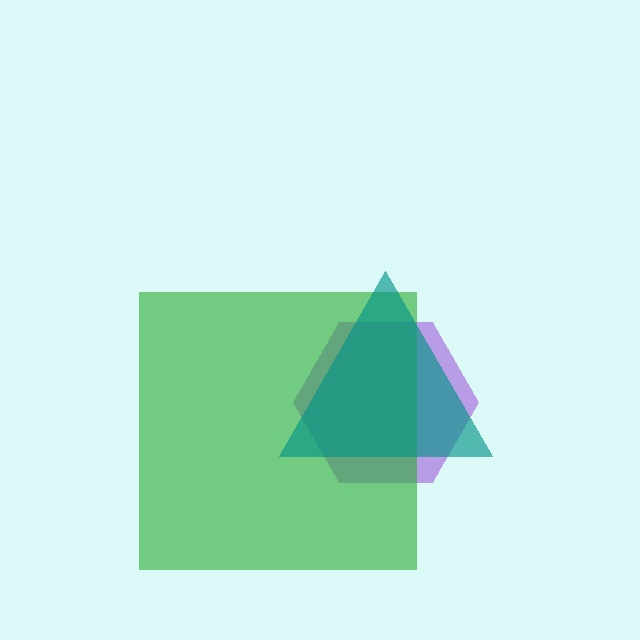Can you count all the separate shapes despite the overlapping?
Yes, there are 3 separate shapes.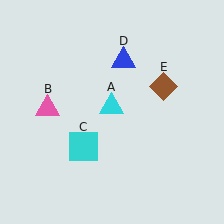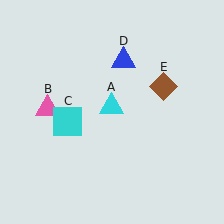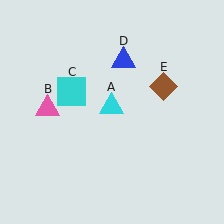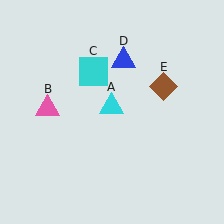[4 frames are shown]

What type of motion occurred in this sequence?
The cyan square (object C) rotated clockwise around the center of the scene.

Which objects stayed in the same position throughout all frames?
Cyan triangle (object A) and pink triangle (object B) and blue triangle (object D) and brown diamond (object E) remained stationary.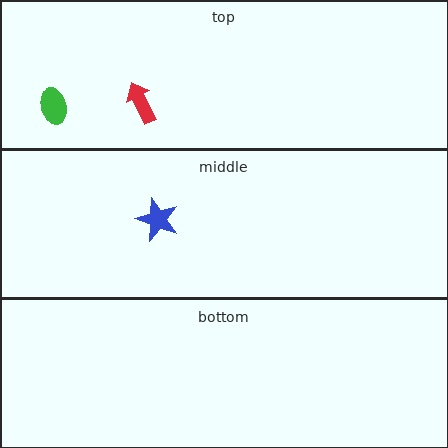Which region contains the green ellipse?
The top region.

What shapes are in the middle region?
The blue star.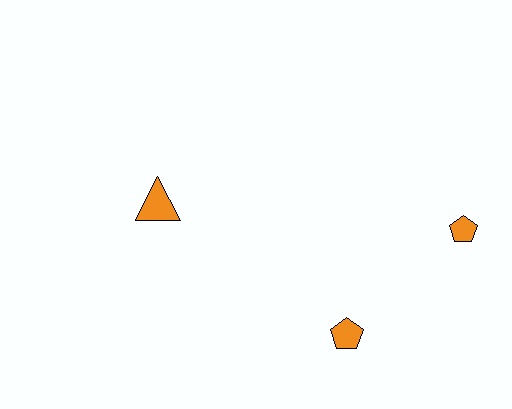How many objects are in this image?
There are 3 objects.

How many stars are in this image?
There are no stars.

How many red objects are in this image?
There are no red objects.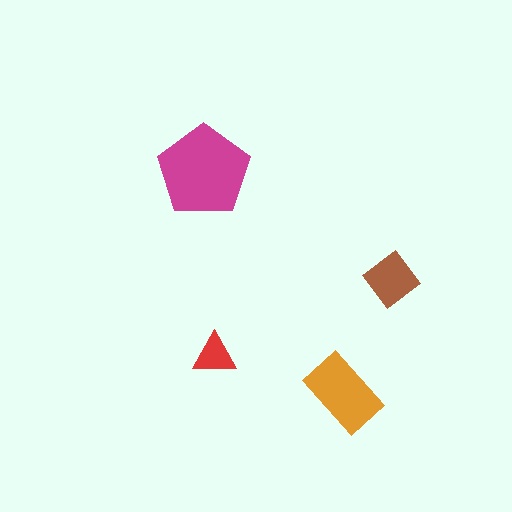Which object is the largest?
The magenta pentagon.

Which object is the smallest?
The red triangle.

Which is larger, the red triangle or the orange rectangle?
The orange rectangle.